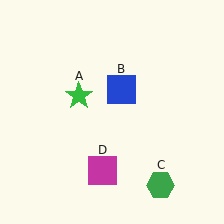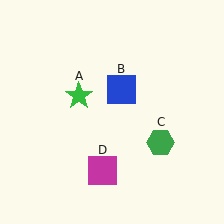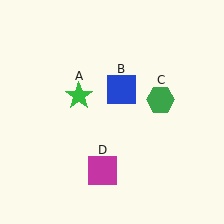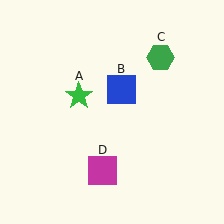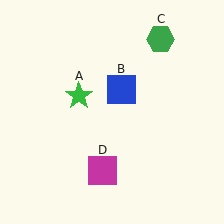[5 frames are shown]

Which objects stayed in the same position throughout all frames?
Green star (object A) and blue square (object B) and magenta square (object D) remained stationary.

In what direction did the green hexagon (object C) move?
The green hexagon (object C) moved up.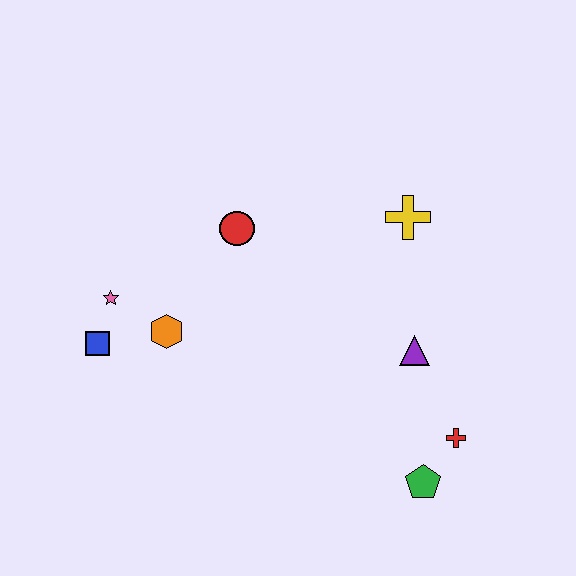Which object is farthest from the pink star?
The red cross is farthest from the pink star.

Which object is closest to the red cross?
The green pentagon is closest to the red cross.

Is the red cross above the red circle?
No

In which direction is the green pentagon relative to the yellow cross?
The green pentagon is below the yellow cross.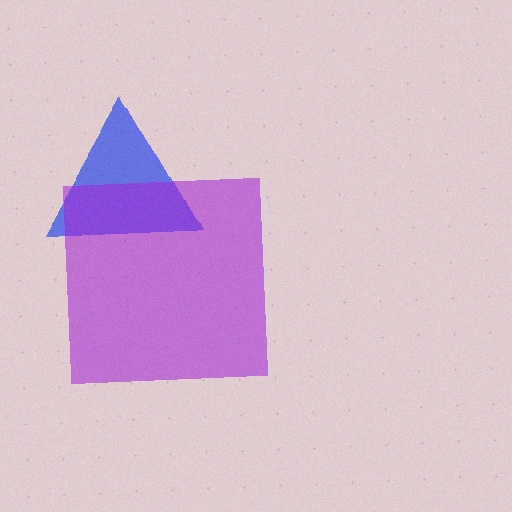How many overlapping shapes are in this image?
There are 2 overlapping shapes in the image.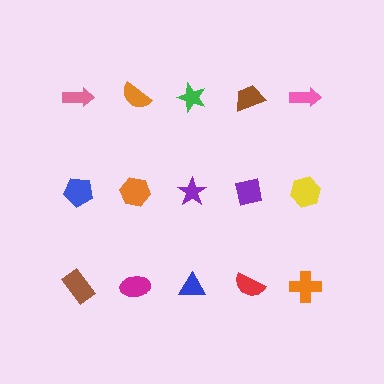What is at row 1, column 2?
An orange semicircle.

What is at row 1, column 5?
A pink arrow.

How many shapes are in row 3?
5 shapes.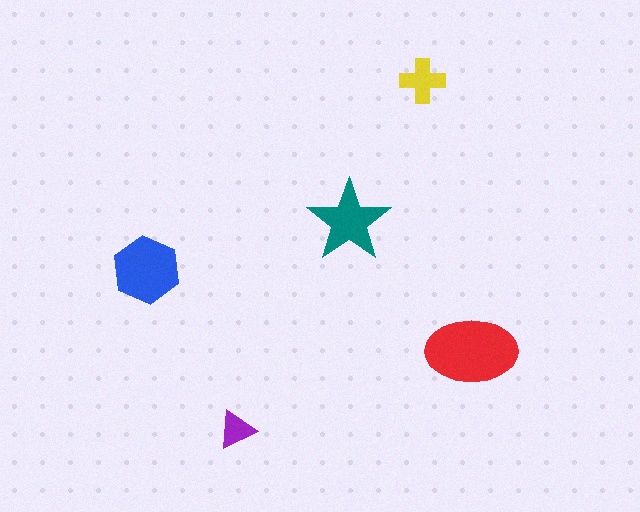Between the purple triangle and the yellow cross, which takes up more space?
The yellow cross.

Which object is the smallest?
The purple triangle.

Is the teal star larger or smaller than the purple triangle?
Larger.